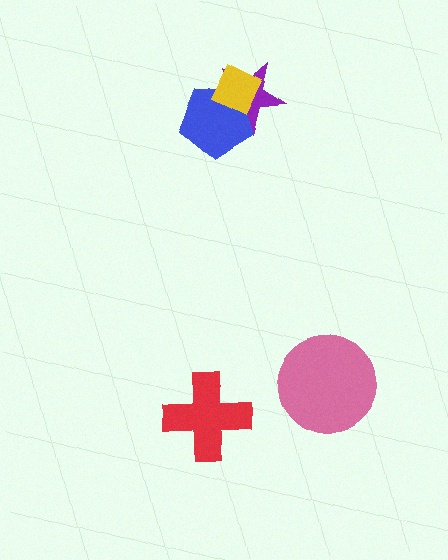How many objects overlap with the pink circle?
0 objects overlap with the pink circle.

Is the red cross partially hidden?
No, no other shape covers it.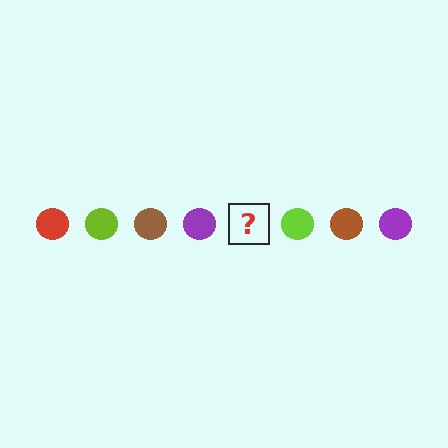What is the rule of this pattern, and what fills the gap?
The rule is that the pattern cycles through red, lime, brown, purple circles. The gap should be filled with a red circle.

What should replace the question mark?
The question mark should be replaced with a red circle.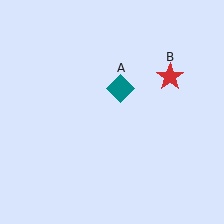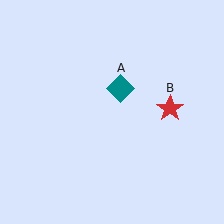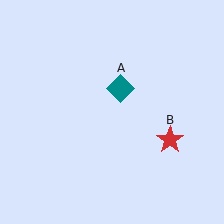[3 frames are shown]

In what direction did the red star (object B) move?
The red star (object B) moved down.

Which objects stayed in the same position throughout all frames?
Teal diamond (object A) remained stationary.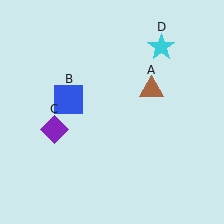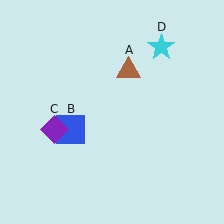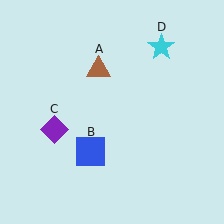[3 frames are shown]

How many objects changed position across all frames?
2 objects changed position: brown triangle (object A), blue square (object B).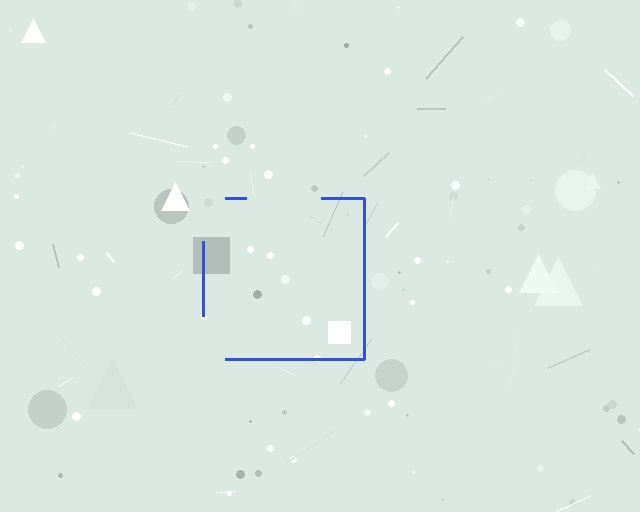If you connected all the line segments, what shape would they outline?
They would outline a square.